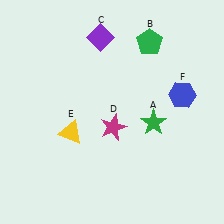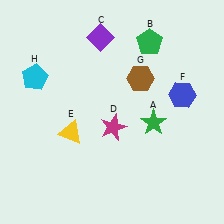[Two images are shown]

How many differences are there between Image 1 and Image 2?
There are 2 differences between the two images.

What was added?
A brown hexagon (G), a cyan pentagon (H) were added in Image 2.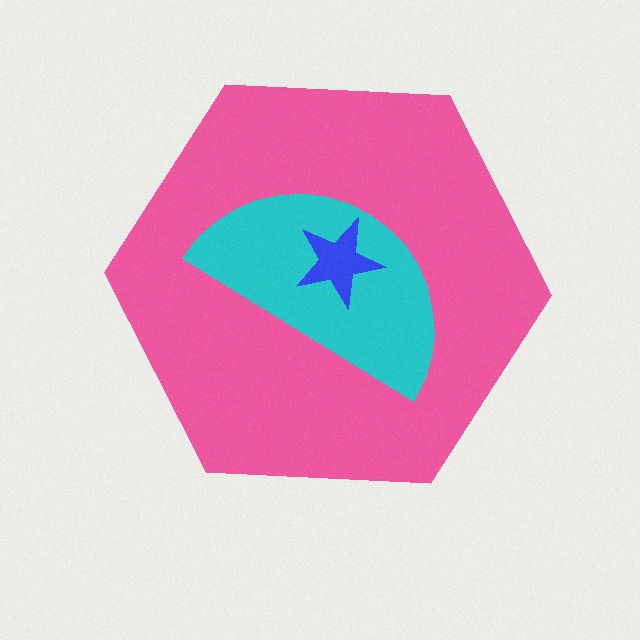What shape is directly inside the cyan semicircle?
The blue star.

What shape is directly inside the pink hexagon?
The cyan semicircle.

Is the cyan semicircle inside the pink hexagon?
Yes.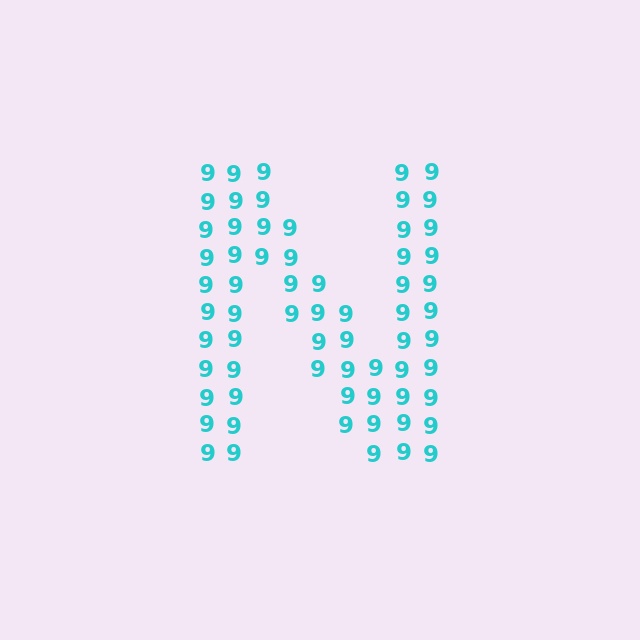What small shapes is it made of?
It is made of small digit 9's.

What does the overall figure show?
The overall figure shows the letter N.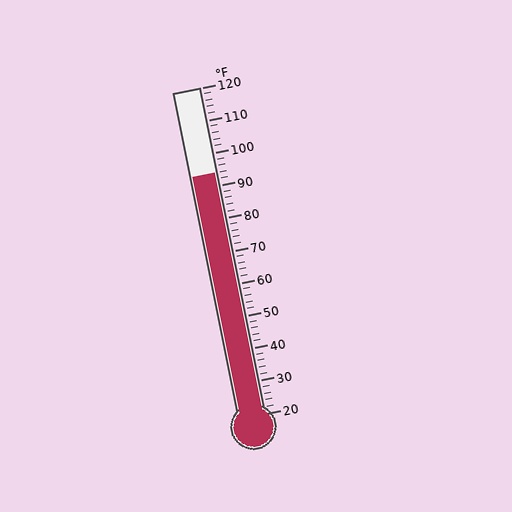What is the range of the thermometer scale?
The thermometer scale ranges from 20°F to 120°F.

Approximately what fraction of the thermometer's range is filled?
The thermometer is filled to approximately 75% of its range.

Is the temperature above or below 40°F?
The temperature is above 40°F.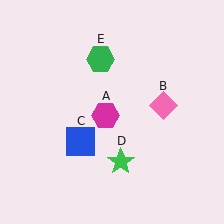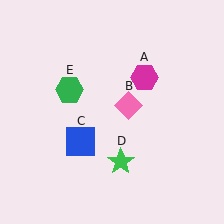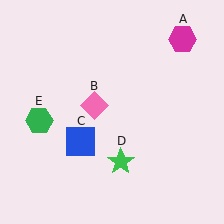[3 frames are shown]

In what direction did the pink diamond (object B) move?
The pink diamond (object B) moved left.